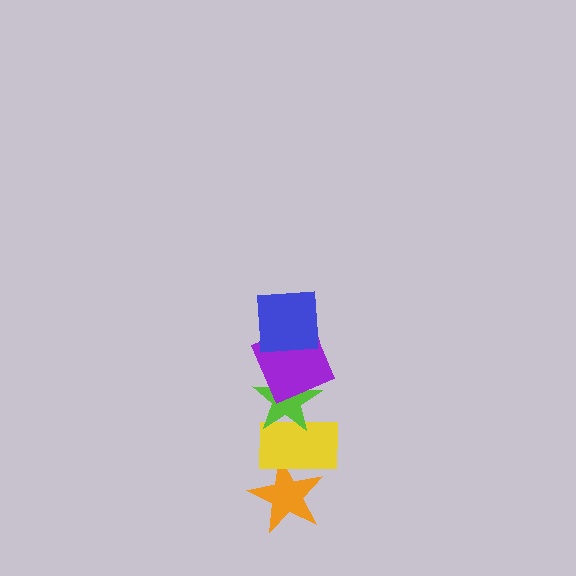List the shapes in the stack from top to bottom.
From top to bottom: the blue square, the purple square, the lime star, the yellow rectangle, the orange star.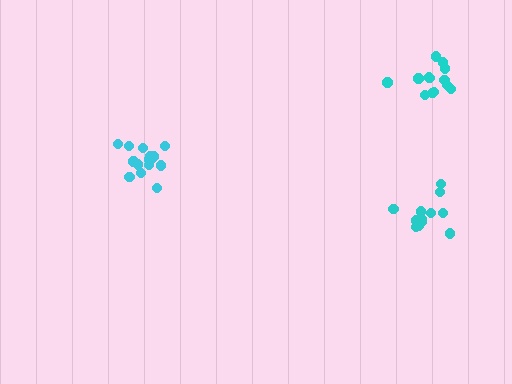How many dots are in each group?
Group 1: 12 dots, Group 2: 15 dots, Group 3: 13 dots (40 total).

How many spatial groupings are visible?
There are 3 spatial groupings.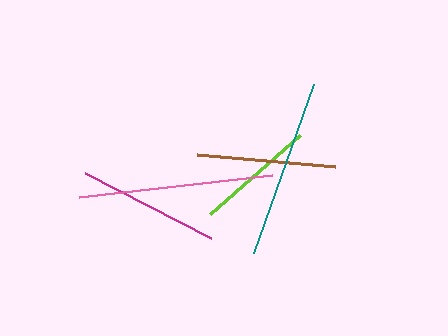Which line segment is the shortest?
The lime line is the shortest at approximately 120 pixels.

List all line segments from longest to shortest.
From longest to shortest: pink, teal, magenta, brown, lime.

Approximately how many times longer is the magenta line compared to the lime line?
The magenta line is approximately 1.2 times the length of the lime line.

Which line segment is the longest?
The pink line is the longest at approximately 195 pixels.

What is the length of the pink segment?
The pink segment is approximately 195 pixels long.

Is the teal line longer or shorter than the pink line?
The pink line is longer than the teal line.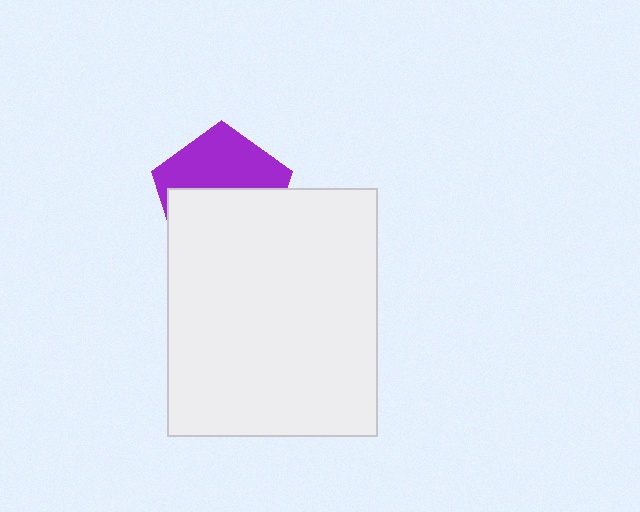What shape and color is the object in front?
The object in front is a white rectangle.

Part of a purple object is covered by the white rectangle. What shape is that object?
It is a pentagon.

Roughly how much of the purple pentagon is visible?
About half of it is visible (roughly 45%).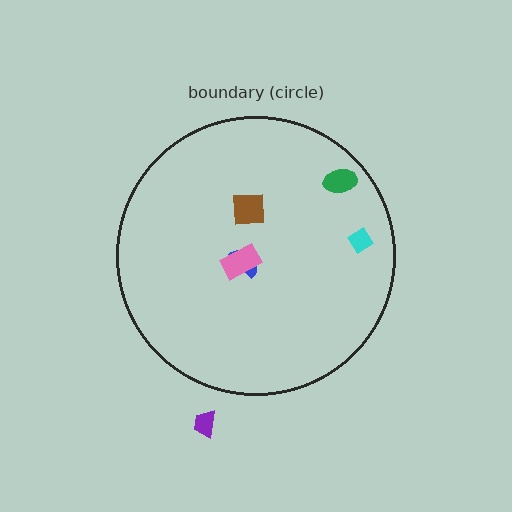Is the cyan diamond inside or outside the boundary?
Inside.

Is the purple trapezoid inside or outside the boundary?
Outside.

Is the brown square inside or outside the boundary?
Inside.